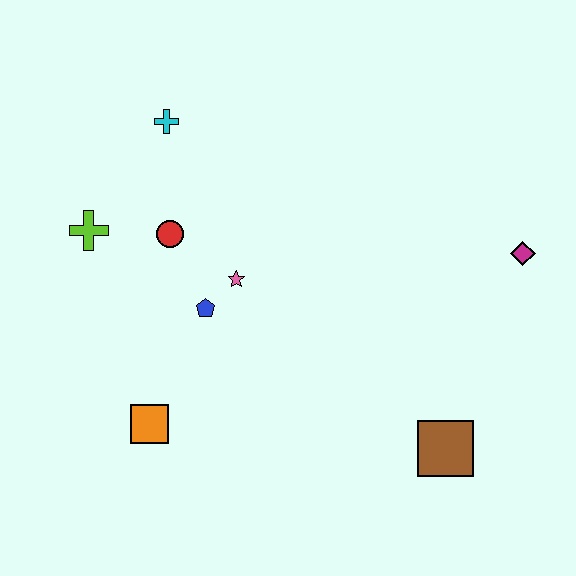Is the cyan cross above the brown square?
Yes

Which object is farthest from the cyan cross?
The brown square is farthest from the cyan cross.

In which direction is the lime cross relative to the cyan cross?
The lime cross is below the cyan cross.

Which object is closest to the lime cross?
The red circle is closest to the lime cross.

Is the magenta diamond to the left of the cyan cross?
No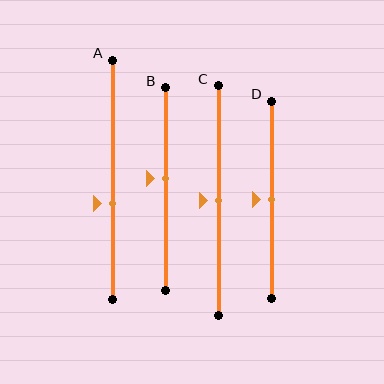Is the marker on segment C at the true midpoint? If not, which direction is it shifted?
Yes, the marker on segment C is at the true midpoint.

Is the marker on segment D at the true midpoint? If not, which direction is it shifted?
Yes, the marker on segment D is at the true midpoint.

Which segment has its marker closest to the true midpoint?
Segment C has its marker closest to the true midpoint.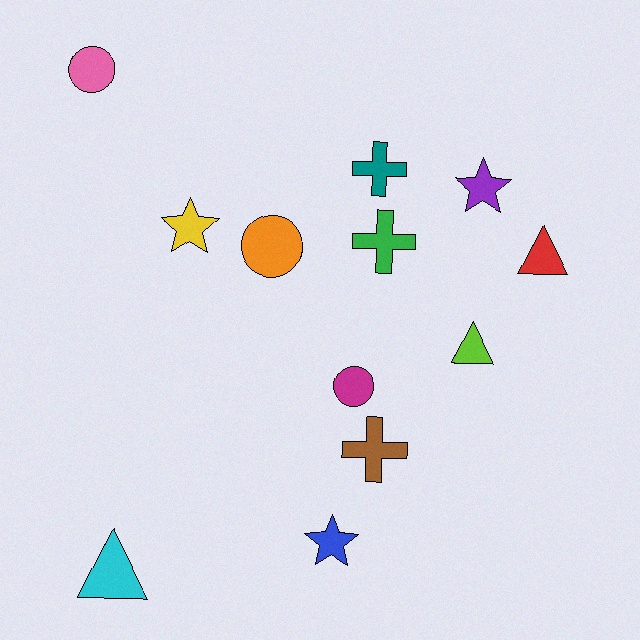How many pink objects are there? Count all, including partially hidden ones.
There is 1 pink object.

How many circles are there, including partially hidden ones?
There are 3 circles.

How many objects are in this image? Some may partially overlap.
There are 12 objects.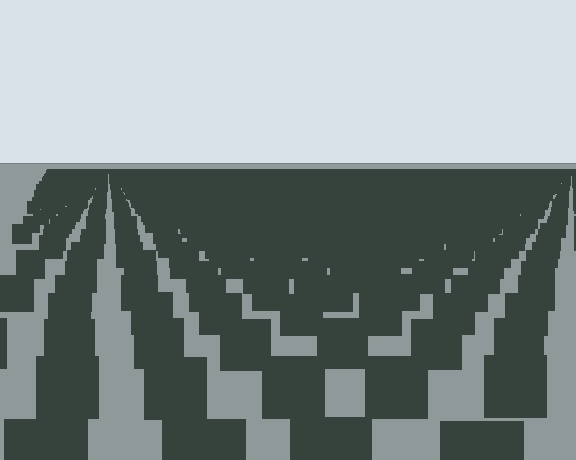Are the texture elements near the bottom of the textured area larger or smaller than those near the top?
Larger. Near the bottom, elements are closer to the viewer and appear at a bigger on-screen size.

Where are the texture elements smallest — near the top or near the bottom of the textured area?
Near the top.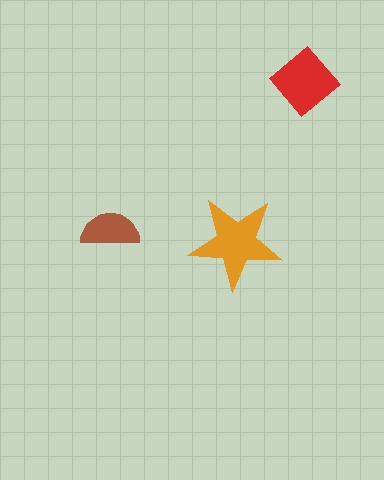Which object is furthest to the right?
The red diamond is rightmost.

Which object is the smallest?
The brown semicircle.